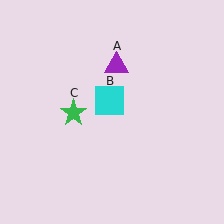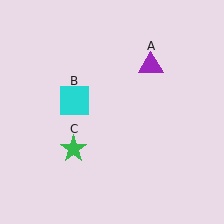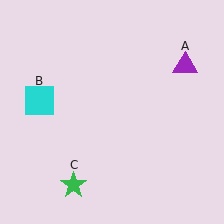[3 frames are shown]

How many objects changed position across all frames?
3 objects changed position: purple triangle (object A), cyan square (object B), green star (object C).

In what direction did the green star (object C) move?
The green star (object C) moved down.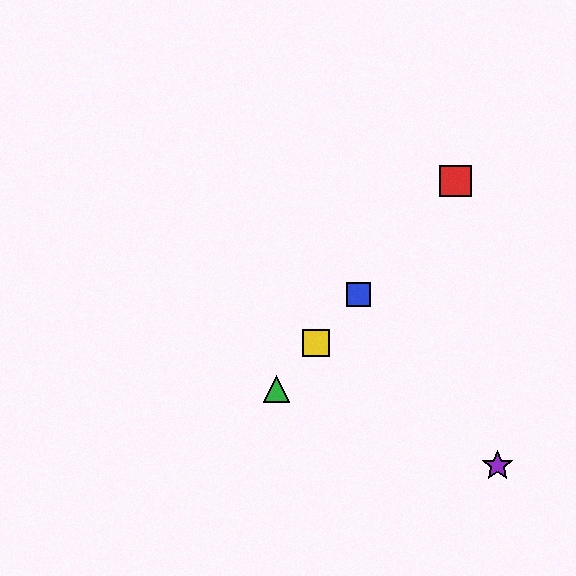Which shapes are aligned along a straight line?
The red square, the blue square, the green triangle, the yellow square are aligned along a straight line.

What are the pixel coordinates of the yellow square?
The yellow square is at (316, 343).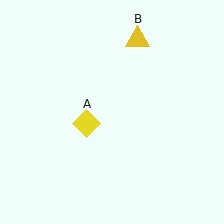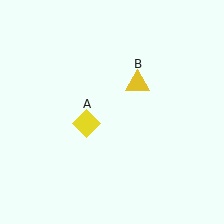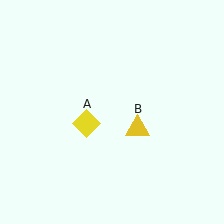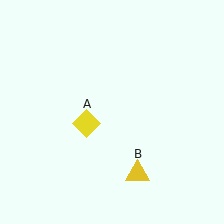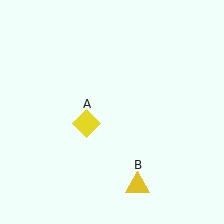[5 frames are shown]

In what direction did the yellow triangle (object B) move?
The yellow triangle (object B) moved down.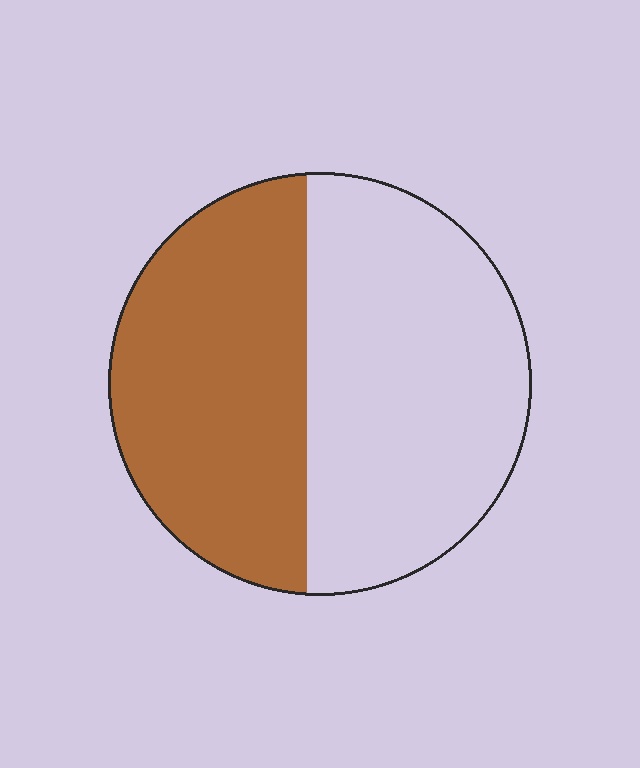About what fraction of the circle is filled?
About one half (1/2).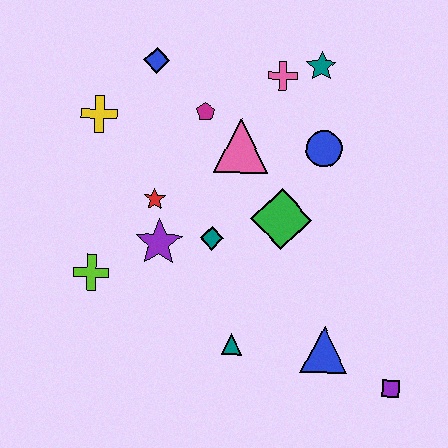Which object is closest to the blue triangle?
The purple square is closest to the blue triangle.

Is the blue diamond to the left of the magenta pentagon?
Yes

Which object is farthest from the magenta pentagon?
The purple square is farthest from the magenta pentagon.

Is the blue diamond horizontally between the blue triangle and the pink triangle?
No